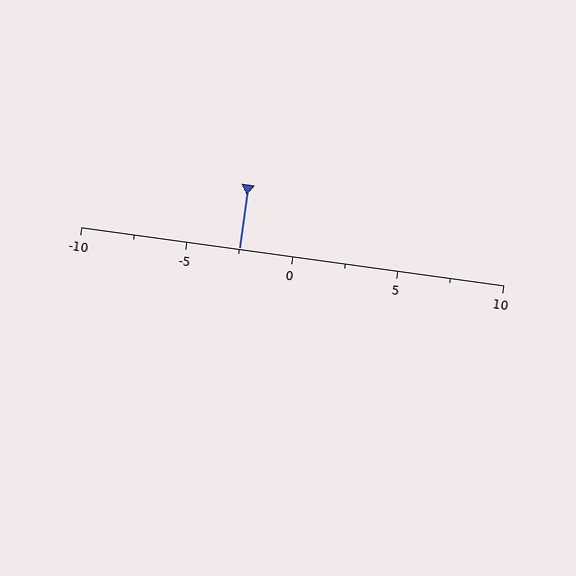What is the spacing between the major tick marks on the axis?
The major ticks are spaced 5 apart.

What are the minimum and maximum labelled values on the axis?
The axis runs from -10 to 10.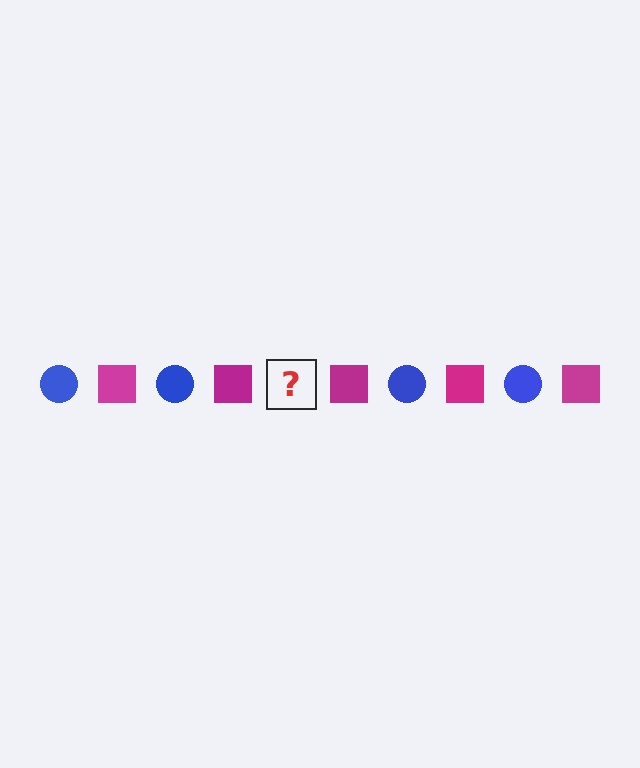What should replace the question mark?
The question mark should be replaced with a blue circle.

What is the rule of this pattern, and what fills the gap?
The rule is that the pattern alternates between blue circle and magenta square. The gap should be filled with a blue circle.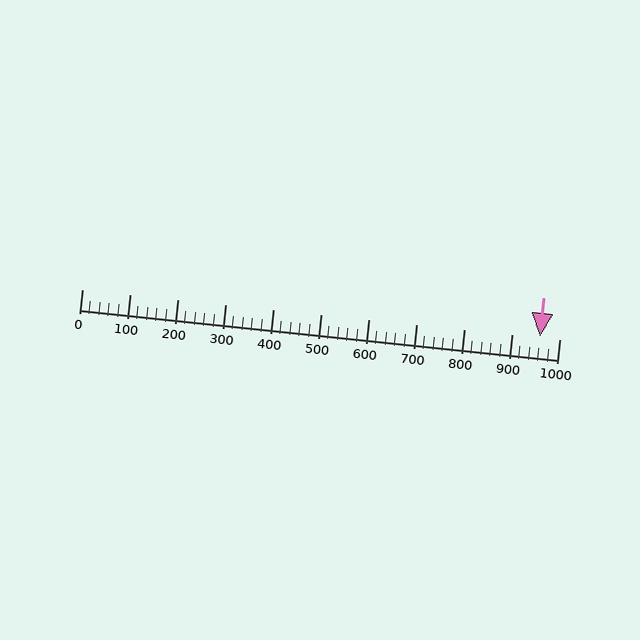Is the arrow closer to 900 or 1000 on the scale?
The arrow is closer to 1000.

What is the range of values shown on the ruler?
The ruler shows values from 0 to 1000.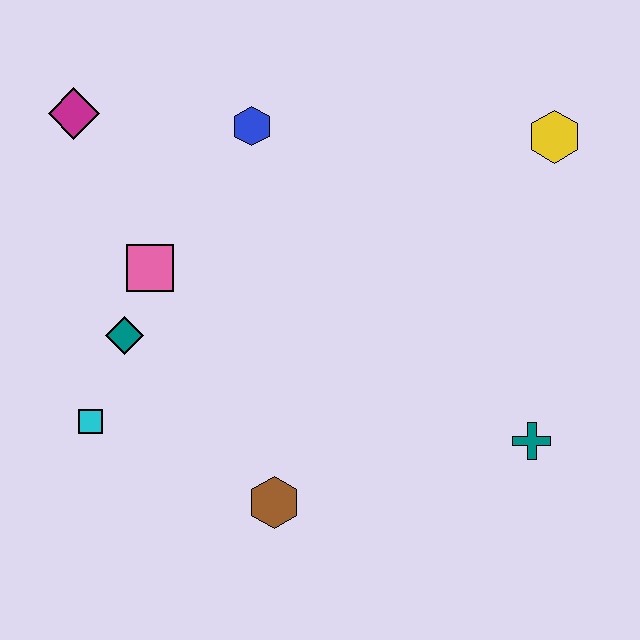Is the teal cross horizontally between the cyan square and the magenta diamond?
No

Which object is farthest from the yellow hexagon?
The cyan square is farthest from the yellow hexagon.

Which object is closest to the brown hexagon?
The cyan square is closest to the brown hexagon.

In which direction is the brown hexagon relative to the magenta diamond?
The brown hexagon is below the magenta diamond.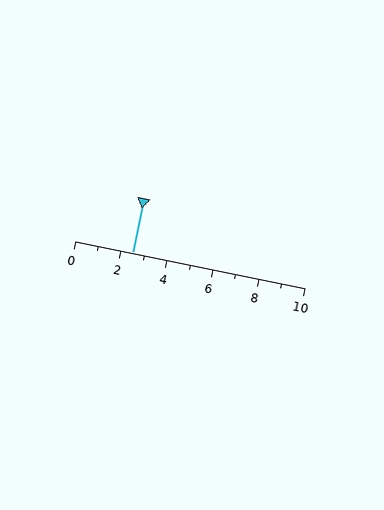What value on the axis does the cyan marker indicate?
The marker indicates approximately 2.5.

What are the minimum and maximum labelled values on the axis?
The axis runs from 0 to 10.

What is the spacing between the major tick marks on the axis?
The major ticks are spaced 2 apart.